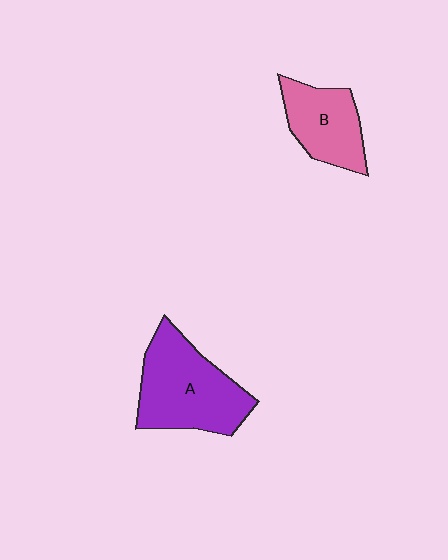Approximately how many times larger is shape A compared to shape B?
Approximately 1.5 times.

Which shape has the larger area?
Shape A (purple).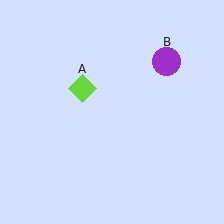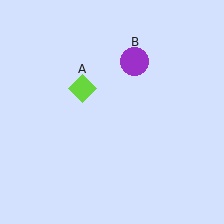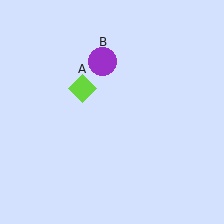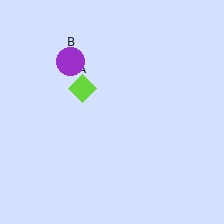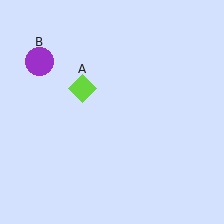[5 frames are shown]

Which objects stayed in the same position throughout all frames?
Lime diamond (object A) remained stationary.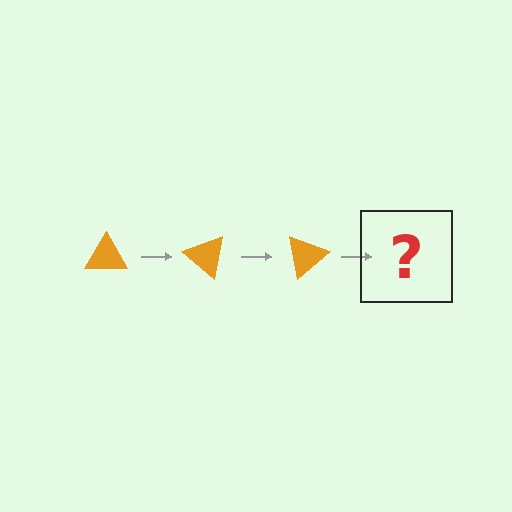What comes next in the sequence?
The next element should be an orange triangle rotated 120 degrees.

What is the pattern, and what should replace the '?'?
The pattern is that the triangle rotates 40 degrees each step. The '?' should be an orange triangle rotated 120 degrees.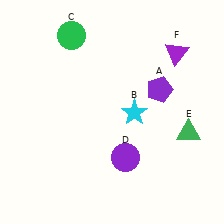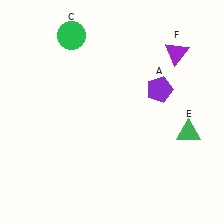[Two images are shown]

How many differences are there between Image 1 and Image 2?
There are 2 differences between the two images.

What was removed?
The cyan star (B), the purple circle (D) were removed in Image 2.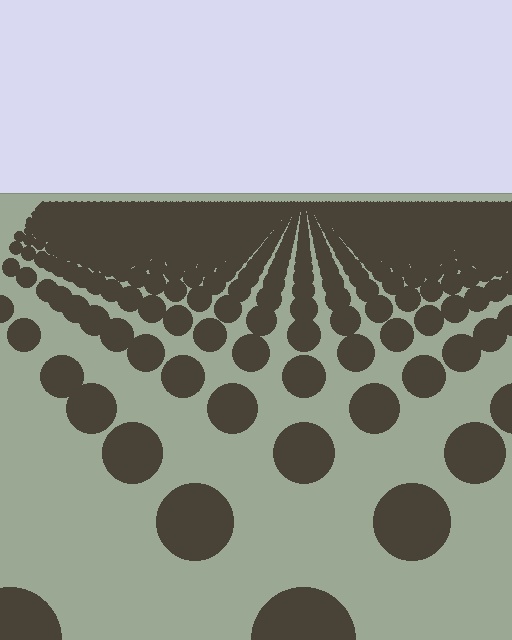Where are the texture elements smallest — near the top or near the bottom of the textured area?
Near the top.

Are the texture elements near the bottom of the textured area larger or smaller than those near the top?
Larger. Near the bottom, elements are closer to the viewer and appear at a bigger on-screen size.